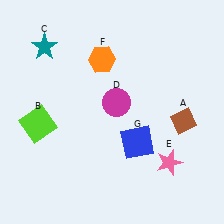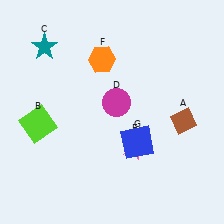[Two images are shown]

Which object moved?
The pink star (E) moved left.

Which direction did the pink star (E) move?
The pink star (E) moved left.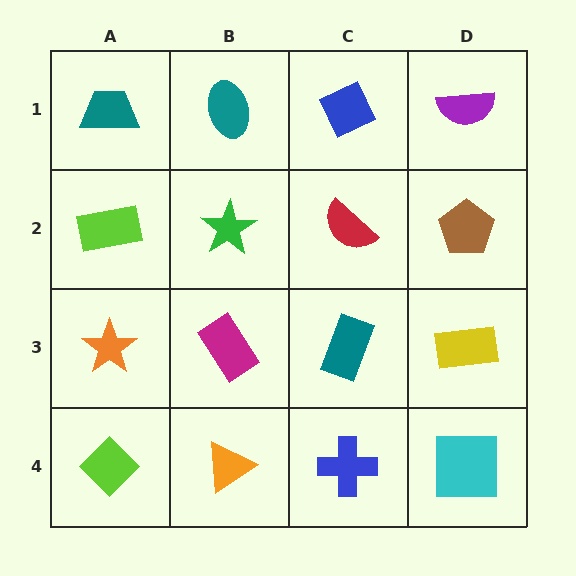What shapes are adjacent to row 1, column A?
A lime rectangle (row 2, column A), a teal ellipse (row 1, column B).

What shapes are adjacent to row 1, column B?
A green star (row 2, column B), a teal trapezoid (row 1, column A), a blue diamond (row 1, column C).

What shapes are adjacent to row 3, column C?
A red semicircle (row 2, column C), a blue cross (row 4, column C), a magenta rectangle (row 3, column B), a yellow rectangle (row 3, column D).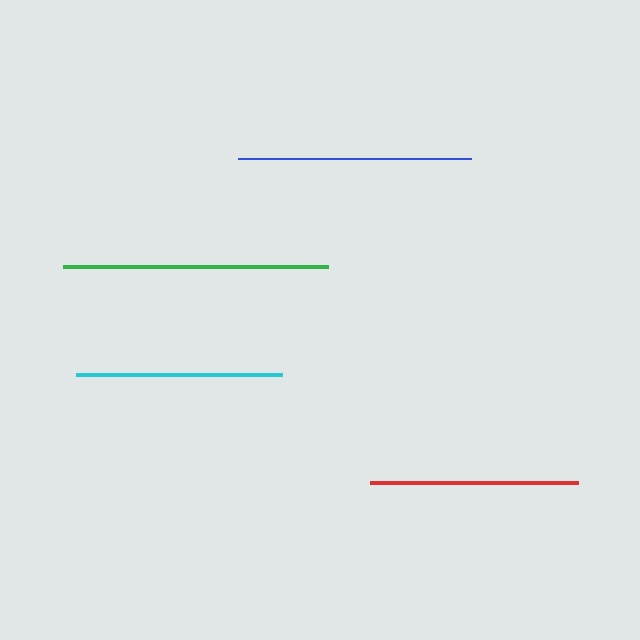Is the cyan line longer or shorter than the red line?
The red line is longer than the cyan line.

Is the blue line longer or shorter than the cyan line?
The blue line is longer than the cyan line.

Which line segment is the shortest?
The cyan line is the shortest at approximately 206 pixels.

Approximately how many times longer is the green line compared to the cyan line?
The green line is approximately 1.3 times the length of the cyan line.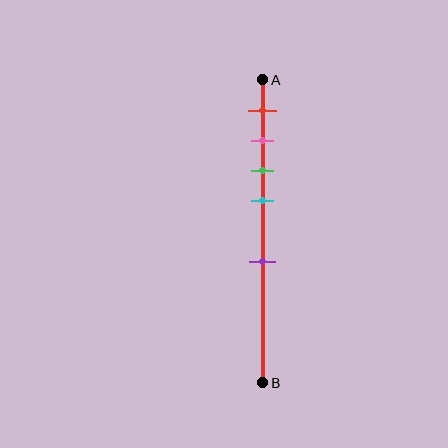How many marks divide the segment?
There are 5 marks dividing the segment.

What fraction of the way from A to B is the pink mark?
The pink mark is approximately 20% (0.2) of the way from A to B.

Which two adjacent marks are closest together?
The pink and green marks are the closest adjacent pair.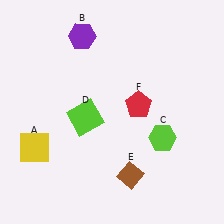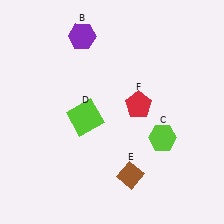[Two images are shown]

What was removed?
The yellow square (A) was removed in Image 2.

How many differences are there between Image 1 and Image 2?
There is 1 difference between the two images.